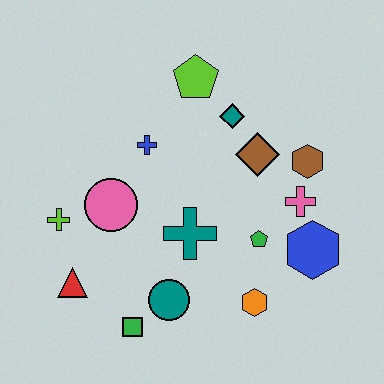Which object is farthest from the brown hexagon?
The red triangle is farthest from the brown hexagon.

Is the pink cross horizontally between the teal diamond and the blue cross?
No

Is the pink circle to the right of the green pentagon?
No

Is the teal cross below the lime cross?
Yes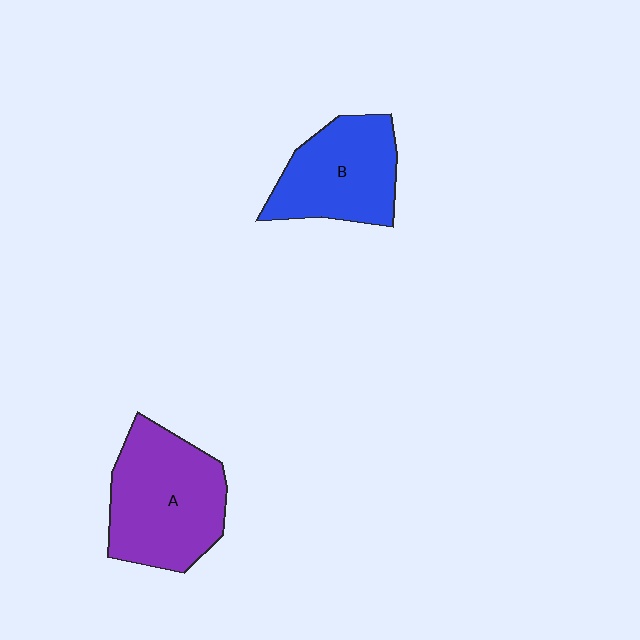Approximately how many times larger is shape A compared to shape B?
Approximately 1.2 times.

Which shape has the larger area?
Shape A (purple).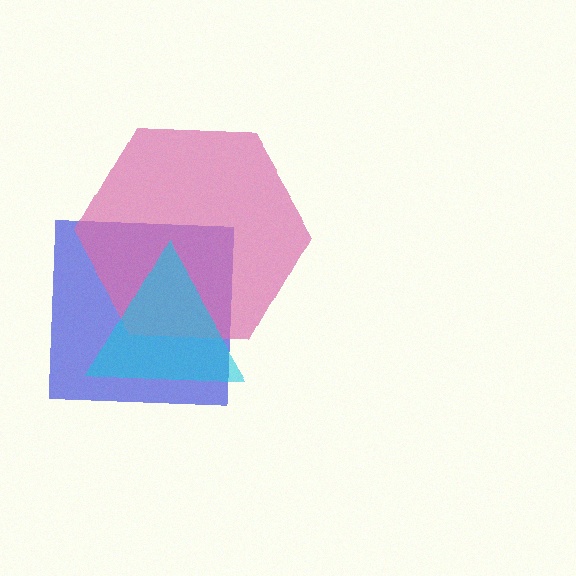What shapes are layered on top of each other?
The layered shapes are: a blue square, a pink hexagon, a cyan triangle.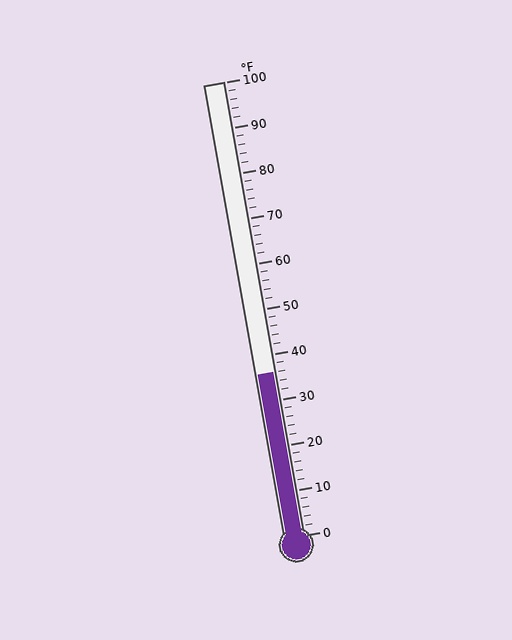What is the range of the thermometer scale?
The thermometer scale ranges from 0°F to 100°F.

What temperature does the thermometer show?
The thermometer shows approximately 36°F.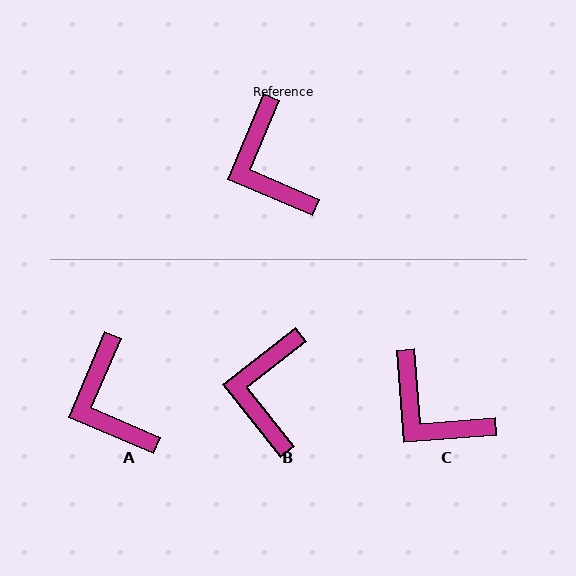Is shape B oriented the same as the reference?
No, it is off by about 29 degrees.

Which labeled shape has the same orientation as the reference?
A.